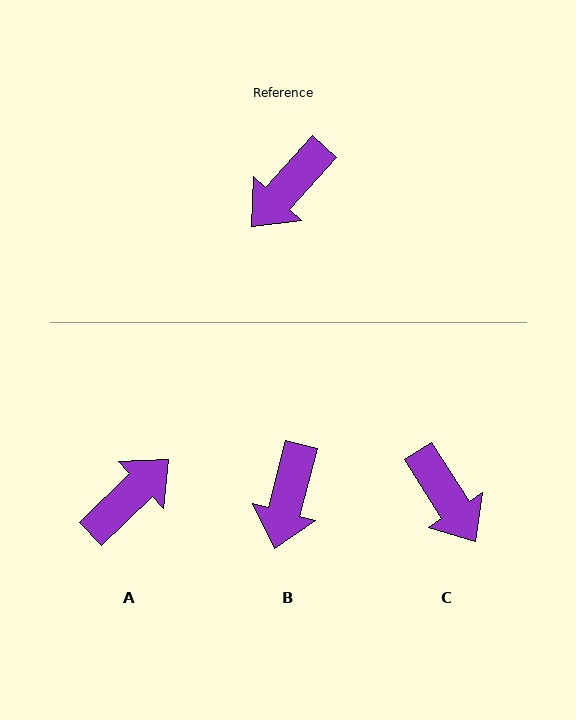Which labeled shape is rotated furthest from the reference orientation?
A, about 176 degrees away.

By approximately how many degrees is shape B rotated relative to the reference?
Approximately 28 degrees counter-clockwise.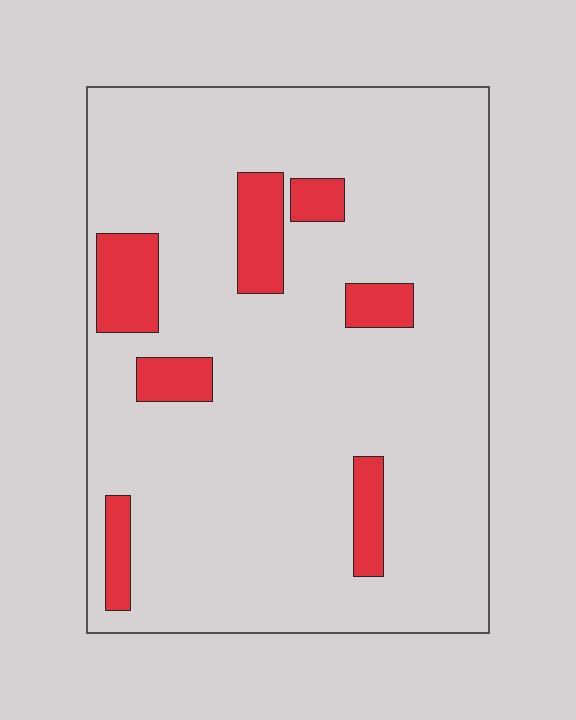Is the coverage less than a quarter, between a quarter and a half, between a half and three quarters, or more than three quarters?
Less than a quarter.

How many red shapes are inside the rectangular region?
7.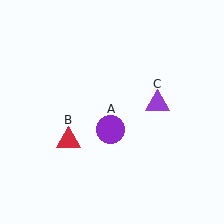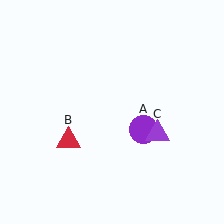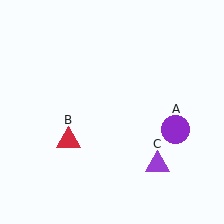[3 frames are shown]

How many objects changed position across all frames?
2 objects changed position: purple circle (object A), purple triangle (object C).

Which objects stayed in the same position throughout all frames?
Red triangle (object B) remained stationary.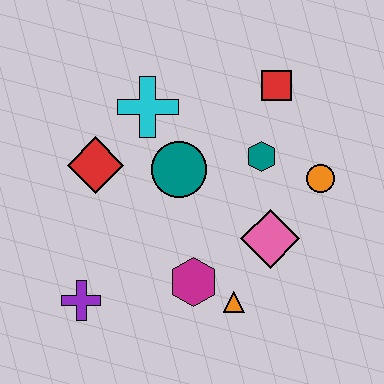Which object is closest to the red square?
The teal hexagon is closest to the red square.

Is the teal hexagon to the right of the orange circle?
No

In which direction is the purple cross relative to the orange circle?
The purple cross is to the left of the orange circle.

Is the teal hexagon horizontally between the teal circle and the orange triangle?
No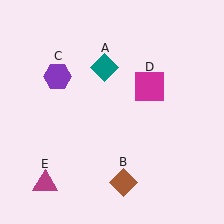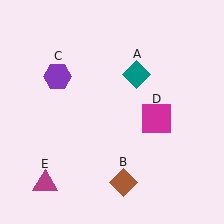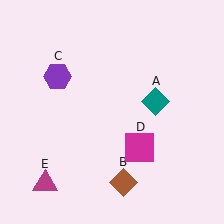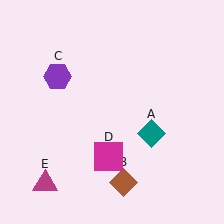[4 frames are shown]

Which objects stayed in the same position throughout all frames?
Brown diamond (object B) and purple hexagon (object C) and magenta triangle (object E) remained stationary.